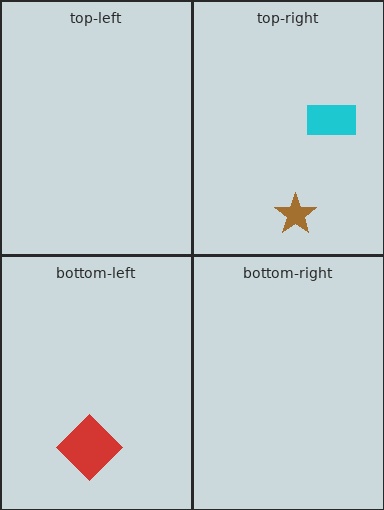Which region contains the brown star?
The top-right region.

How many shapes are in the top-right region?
2.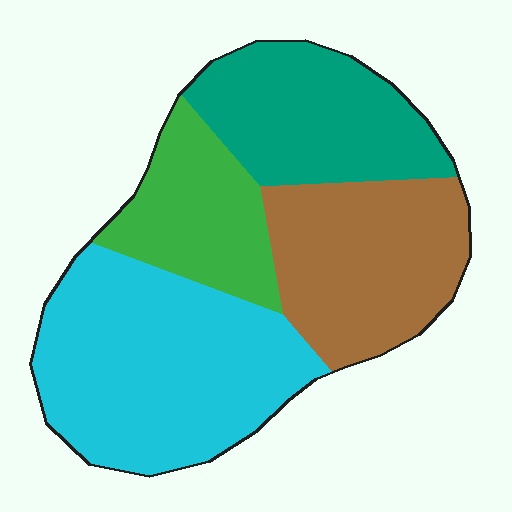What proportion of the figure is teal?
Teal takes up about one fifth (1/5) of the figure.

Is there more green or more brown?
Brown.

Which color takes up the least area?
Green, at roughly 15%.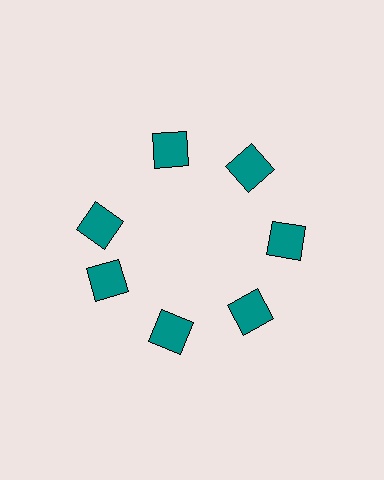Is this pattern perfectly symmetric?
No. The 7 teal squares are arranged in a ring, but one element near the 10 o'clock position is rotated out of alignment along the ring, breaking the 7-fold rotational symmetry.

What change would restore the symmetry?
The symmetry would be restored by rotating it back into even spacing with its neighbors so that all 7 squares sit at equal angles and equal distance from the center.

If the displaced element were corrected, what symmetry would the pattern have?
It would have 7-fold rotational symmetry — the pattern would map onto itself every 51 degrees.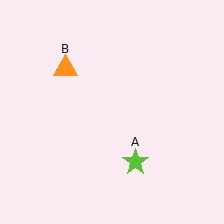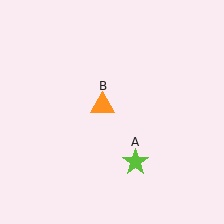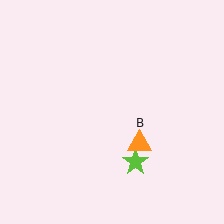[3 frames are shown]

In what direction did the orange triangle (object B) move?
The orange triangle (object B) moved down and to the right.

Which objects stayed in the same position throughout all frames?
Lime star (object A) remained stationary.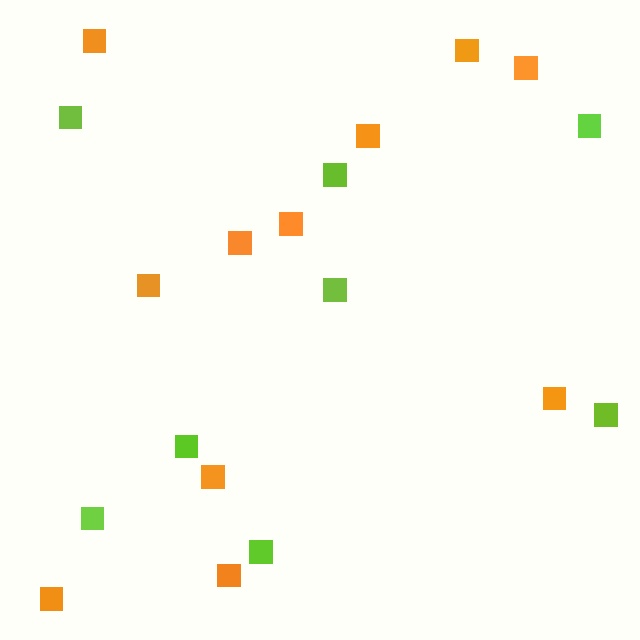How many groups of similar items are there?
There are 2 groups: one group of lime squares (8) and one group of orange squares (11).